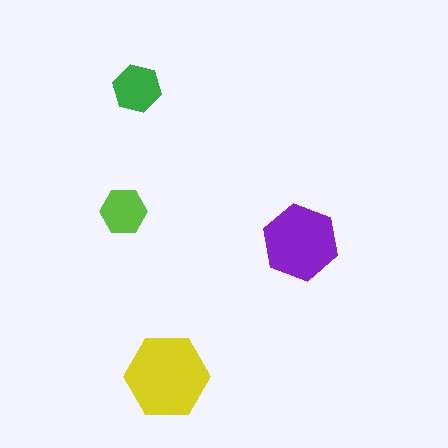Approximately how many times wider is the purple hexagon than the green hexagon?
About 1.5 times wider.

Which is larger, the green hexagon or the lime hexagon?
The green one.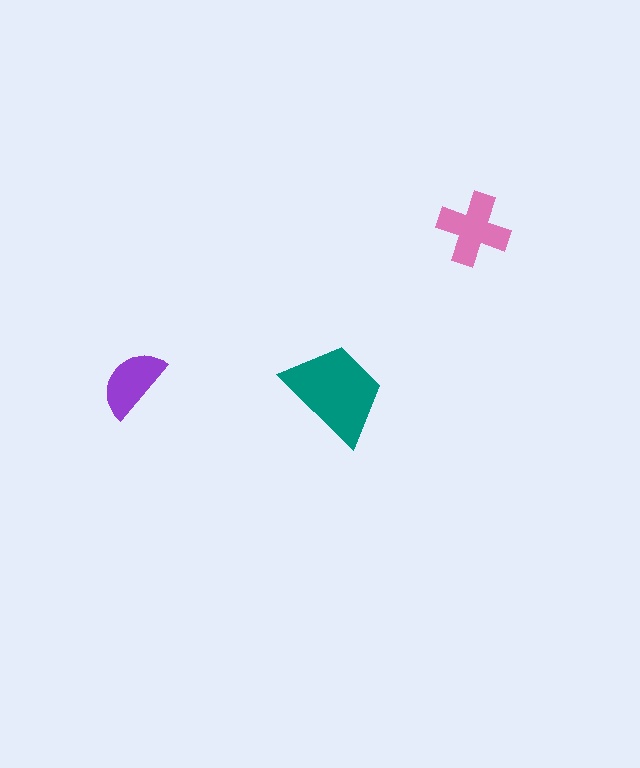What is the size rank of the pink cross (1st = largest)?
2nd.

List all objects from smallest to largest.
The purple semicircle, the pink cross, the teal trapezoid.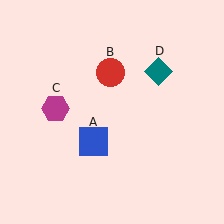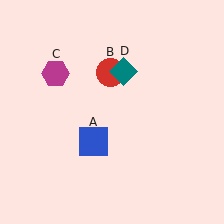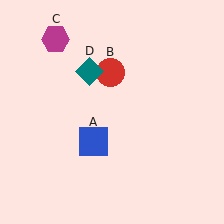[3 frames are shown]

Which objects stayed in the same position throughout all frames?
Blue square (object A) and red circle (object B) remained stationary.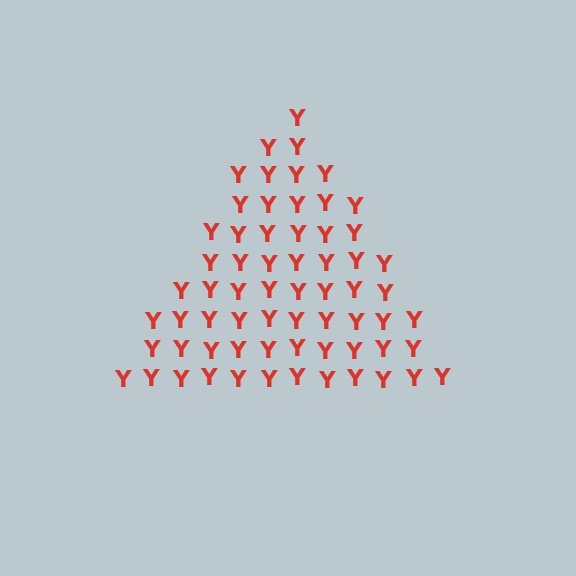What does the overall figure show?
The overall figure shows a triangle.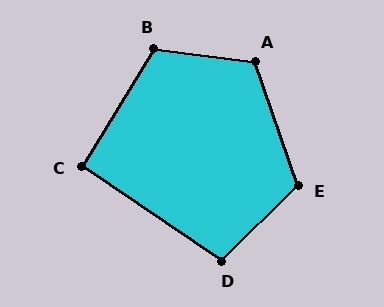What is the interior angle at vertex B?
Approximately 114 degrees (obtuse).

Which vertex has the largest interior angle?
A, at approximately 117 degrees.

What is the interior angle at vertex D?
Approximately 102 degrees (obtuse).